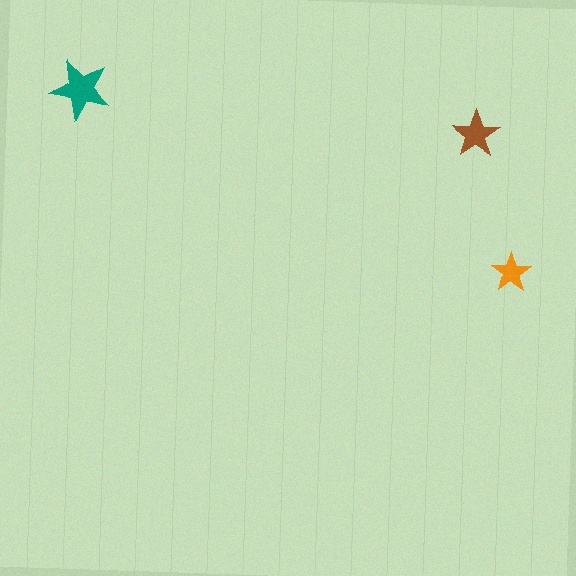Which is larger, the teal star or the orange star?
The teal one.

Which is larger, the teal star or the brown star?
The teal one.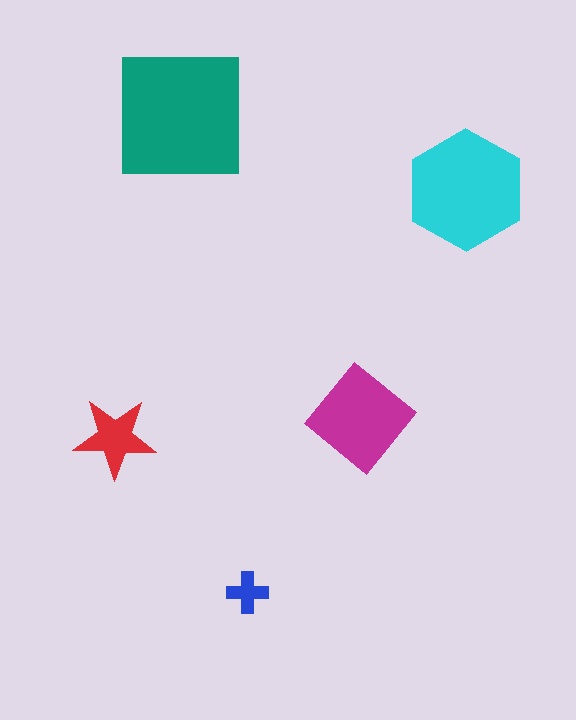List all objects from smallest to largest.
The blue cross, the red star, the magenta diamond, the cyan hexagon, the teal square.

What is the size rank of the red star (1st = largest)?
4th.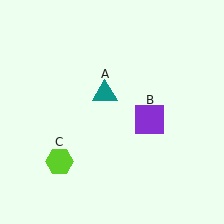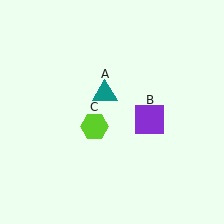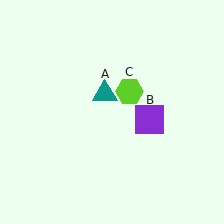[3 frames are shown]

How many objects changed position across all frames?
1 object changed position: lime hexagon (object C).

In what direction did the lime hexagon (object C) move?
The lime hexagon (object C) moved up and to the right.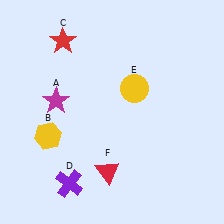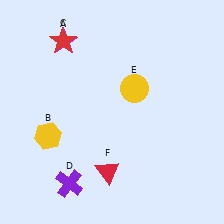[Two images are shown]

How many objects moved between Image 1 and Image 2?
1 object moved between the two images.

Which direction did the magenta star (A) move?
The magenta star (A) moved up.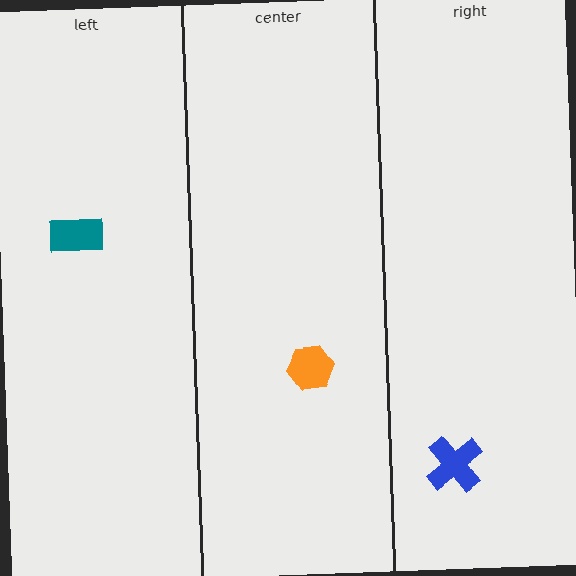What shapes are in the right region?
The blue cross.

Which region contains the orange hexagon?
The center region.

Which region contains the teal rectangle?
The left region.